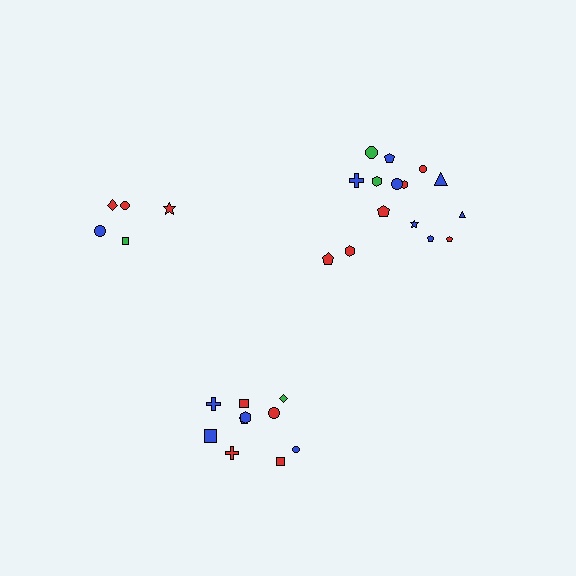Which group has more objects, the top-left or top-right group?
The top-right group.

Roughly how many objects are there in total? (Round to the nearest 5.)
Roughly 30 objects in total.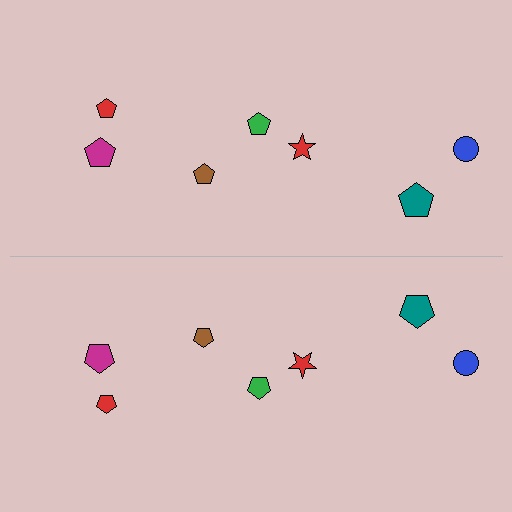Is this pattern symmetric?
Yes, this pattern has bilateral (reflection) symmetry.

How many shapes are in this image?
There are 14 shapes in this image.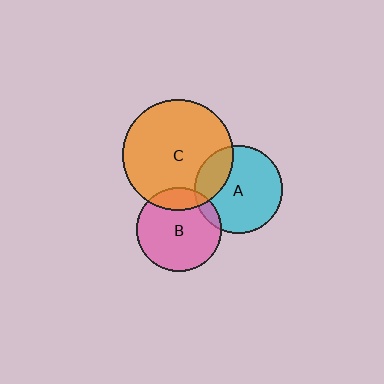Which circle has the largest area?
Circle C (orange).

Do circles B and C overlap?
Yes.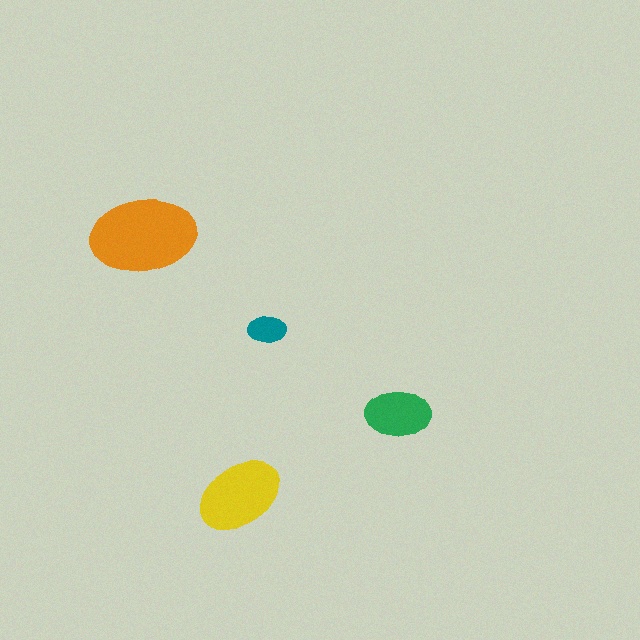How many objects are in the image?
There are 4 objects in the image.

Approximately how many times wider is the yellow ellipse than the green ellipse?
About 1.5 times wider.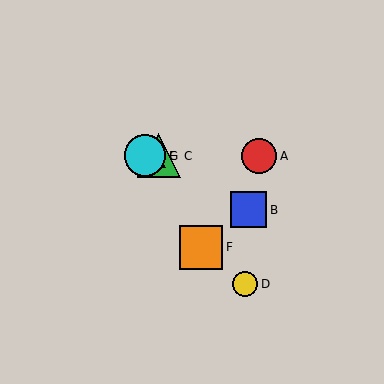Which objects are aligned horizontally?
Objects A, C, E, G are aligned horizontally.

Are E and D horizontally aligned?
No, E is at y≈156 and D is at y≈284.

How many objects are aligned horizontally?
4 objects (A, C, E, G) are aligned horizontally.